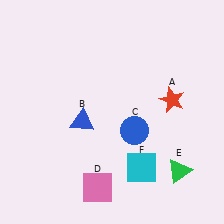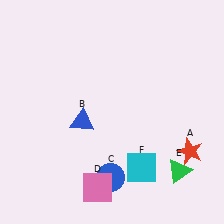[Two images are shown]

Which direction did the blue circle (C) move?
The blue circle (C) moved down.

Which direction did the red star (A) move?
The red star (A) moved down.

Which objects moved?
The objects that moved are: the red star (A), the blue circle (C).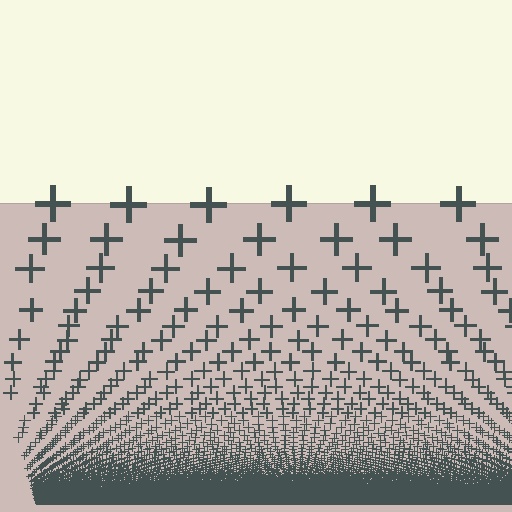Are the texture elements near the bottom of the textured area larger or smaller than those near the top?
Smaller. The gradient is inverted — elements near the bottom are smaller and denser.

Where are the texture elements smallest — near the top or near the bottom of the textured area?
Near the bottom.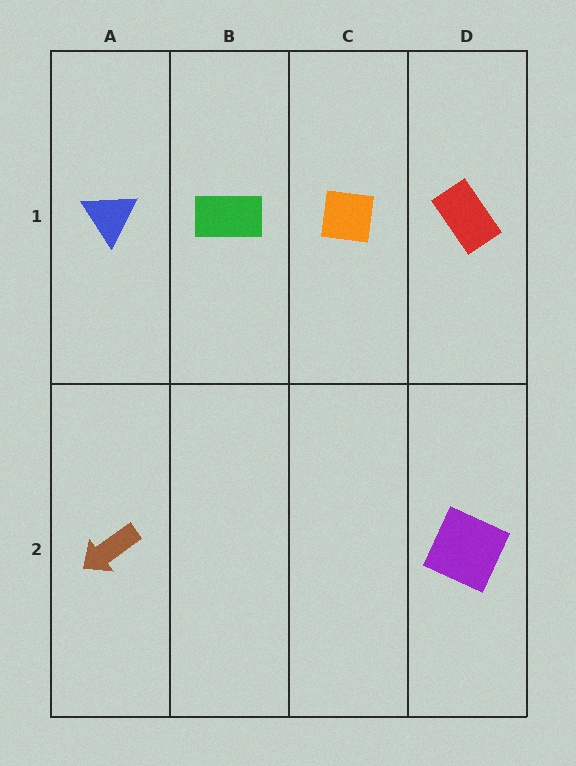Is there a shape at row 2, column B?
No, that cell is empty.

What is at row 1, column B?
A green rectangle.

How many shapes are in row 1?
4 shapes.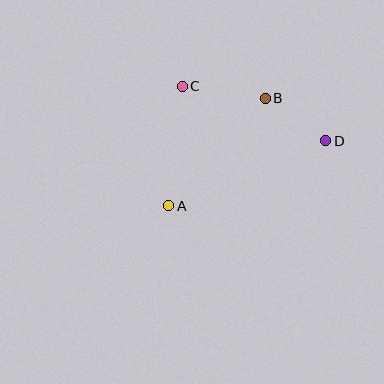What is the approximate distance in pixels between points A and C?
The distance between A and C is approximately 120 pixels.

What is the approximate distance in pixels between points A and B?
The distance between A and B is approximately 145 pixels.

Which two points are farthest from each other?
Points A and D are farthest from each other.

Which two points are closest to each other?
Points B and D are closest to each other.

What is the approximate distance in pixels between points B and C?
The distance between B and C is approximately 84 pixels.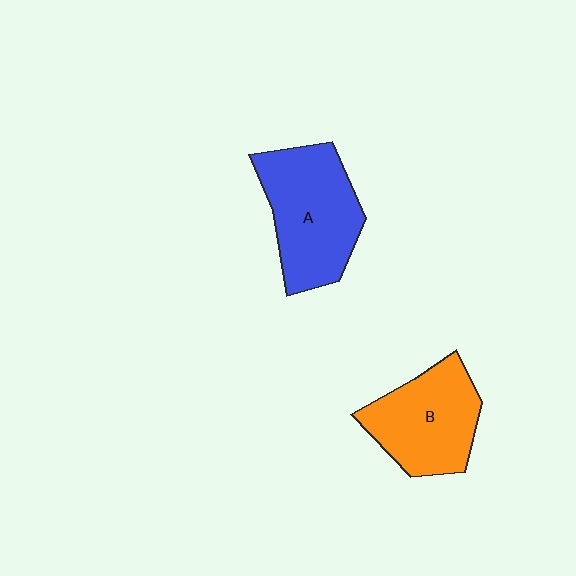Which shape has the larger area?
Shape A (blue).